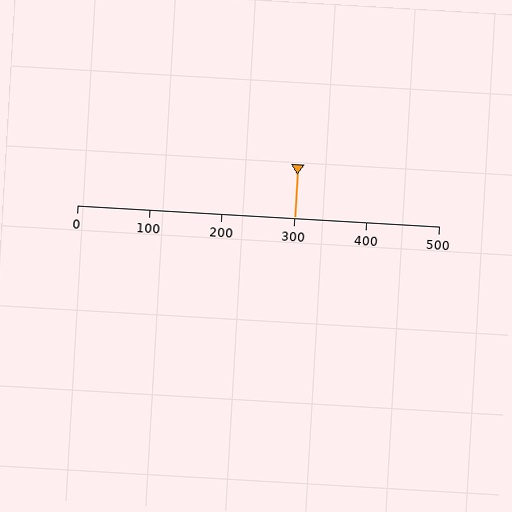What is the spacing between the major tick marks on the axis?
The major ticks are spaced 100 apart.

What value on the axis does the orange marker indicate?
The marker indicates approximately 300.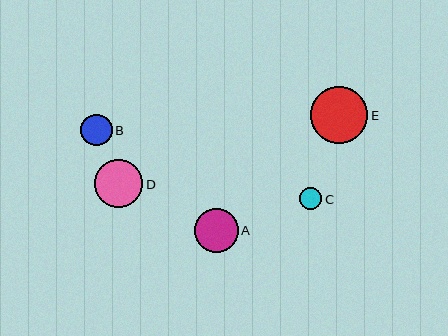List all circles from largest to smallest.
From largest to smallest: E, D, A, B, C.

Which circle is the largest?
Circle E is the largest with a size of approximately 57 pixels.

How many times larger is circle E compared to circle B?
Circle E is approximately 1.8 times the size of circle B.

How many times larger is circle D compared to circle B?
Circle D is approximately 1.5 times the size of circle B.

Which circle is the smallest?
Circle C is the smallest with a size of approximately 22 pixels.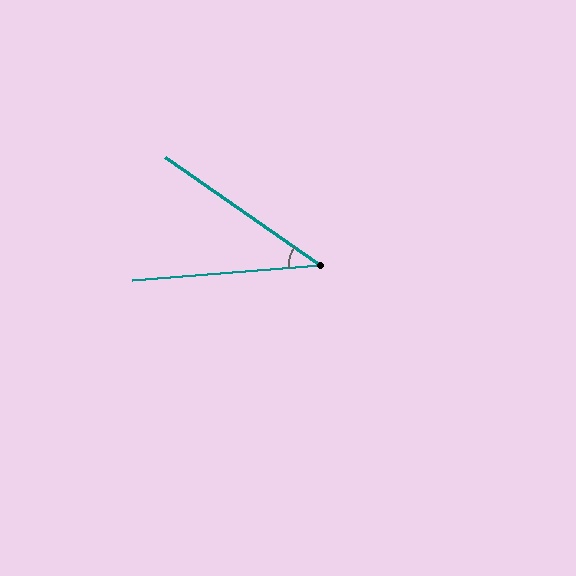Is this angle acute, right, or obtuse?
It is acute.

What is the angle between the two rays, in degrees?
Approximately 40 degrees.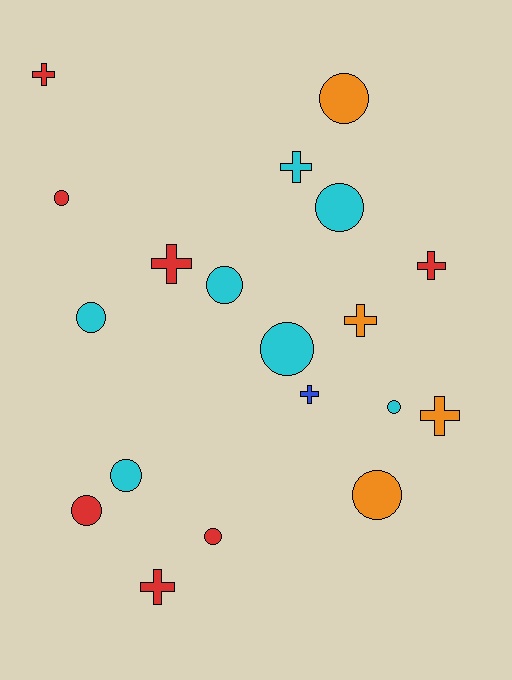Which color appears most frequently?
Cyan, with 7 objects.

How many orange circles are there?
There are 2 orange circles.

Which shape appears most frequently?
Circle, with 11 objects.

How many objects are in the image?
There are 19 objects.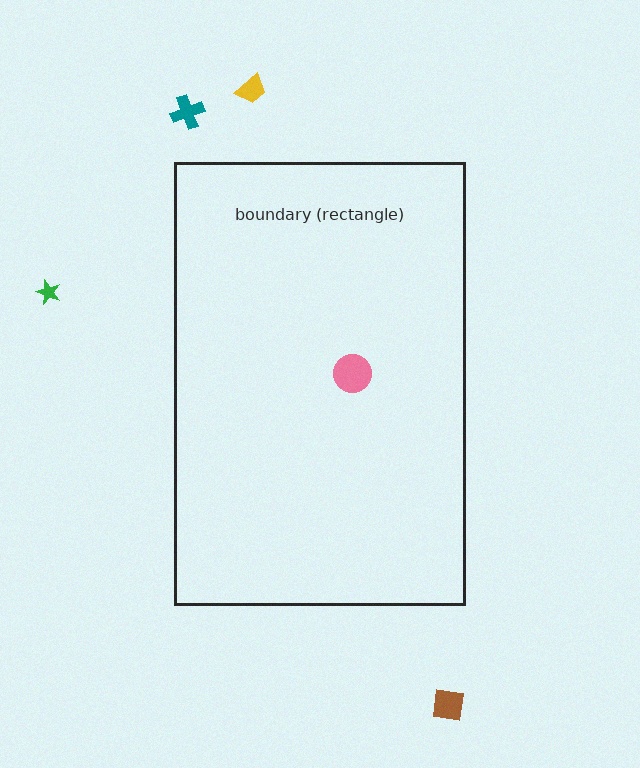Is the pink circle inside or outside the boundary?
Inside.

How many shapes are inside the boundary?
1 inside, 4 outside.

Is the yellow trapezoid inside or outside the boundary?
Outside.